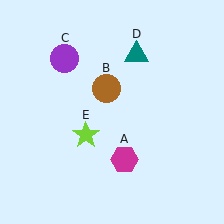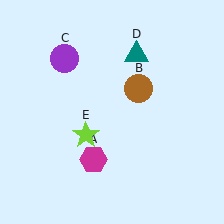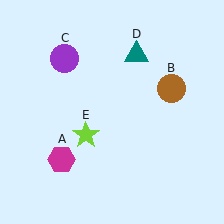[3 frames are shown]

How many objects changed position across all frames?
2 objects changed position: magenta hexagon (object A), brown circle (object B).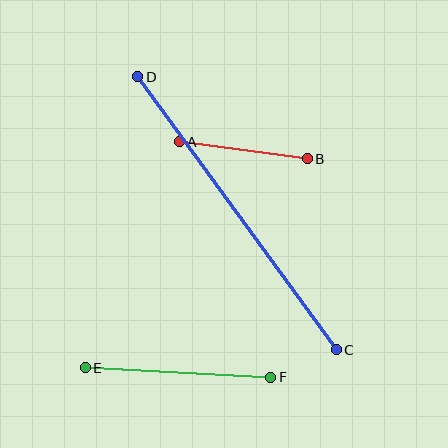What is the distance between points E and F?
The distance is approximately 186 pixels.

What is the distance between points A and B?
The distance is approximately 129 pixels.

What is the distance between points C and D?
The distance is approximately 337 pixels.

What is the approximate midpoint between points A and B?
The midpoint is at approximately (243, 150) pixels.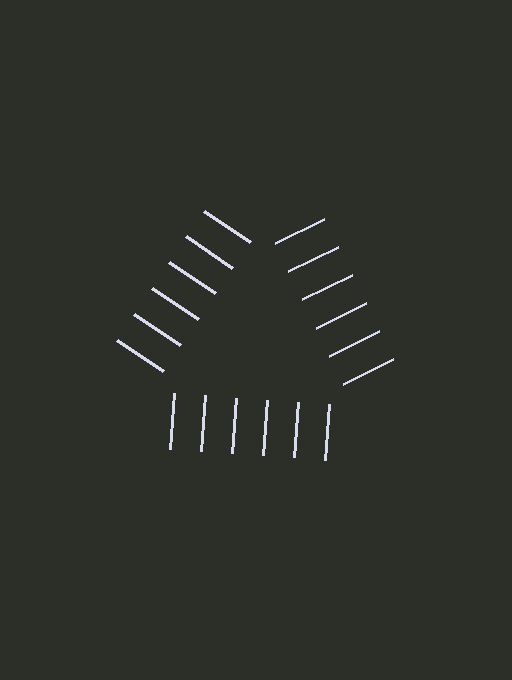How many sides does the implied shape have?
3 sides — the line-ends trace a triangle.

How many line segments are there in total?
18 — 6 along each of the 3 edges.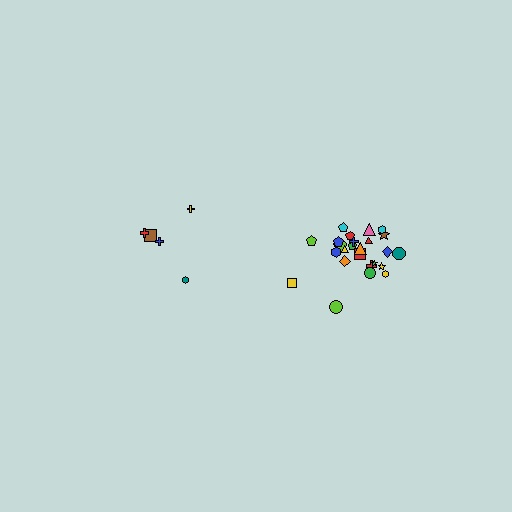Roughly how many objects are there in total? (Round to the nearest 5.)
Roughly 30 objects in total.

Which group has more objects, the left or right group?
The right group.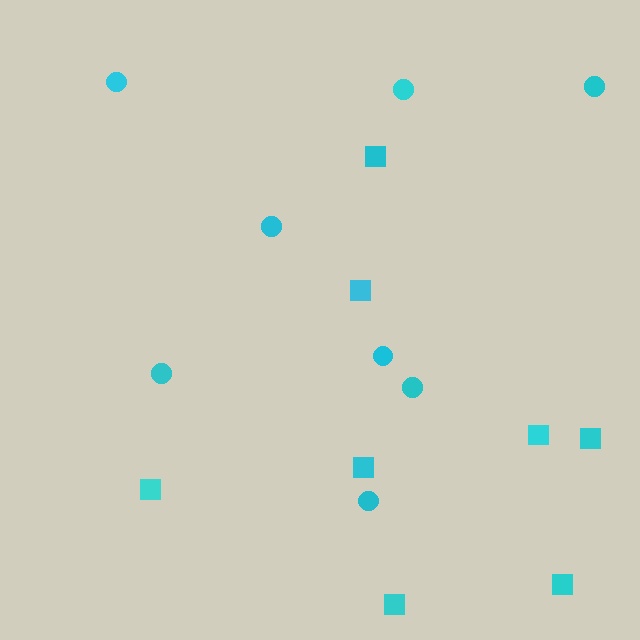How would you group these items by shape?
There are 2 groups: one group of squares (8) and one group of circles (8).